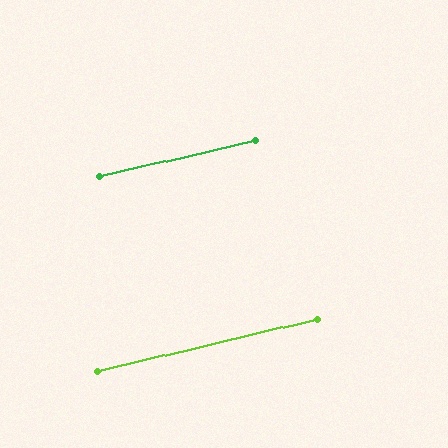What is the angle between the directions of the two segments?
Approximately 1 degree.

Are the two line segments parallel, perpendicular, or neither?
Parallel — their directions differ by only 0.7°.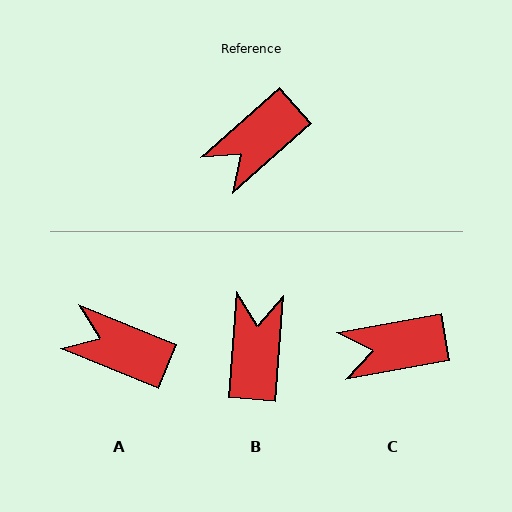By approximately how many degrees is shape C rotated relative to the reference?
Approximately 31 degrees clockwise.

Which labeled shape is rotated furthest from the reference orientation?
B, about 136 degrees away.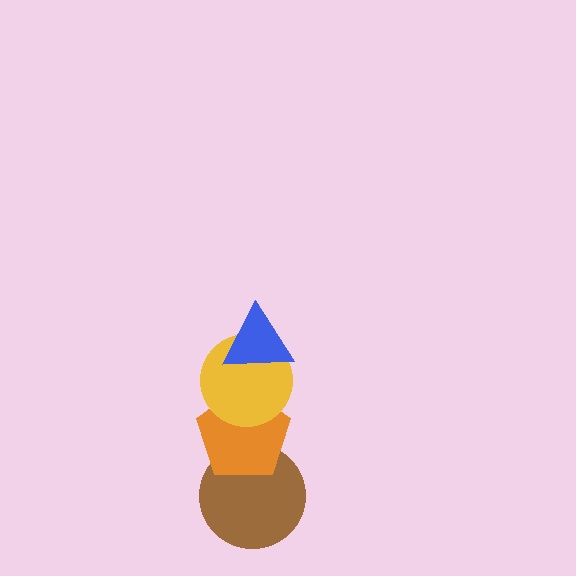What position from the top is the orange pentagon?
The orange pentagon is 3rd from the top.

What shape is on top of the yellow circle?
The blue triangle is on top of the yellow circle.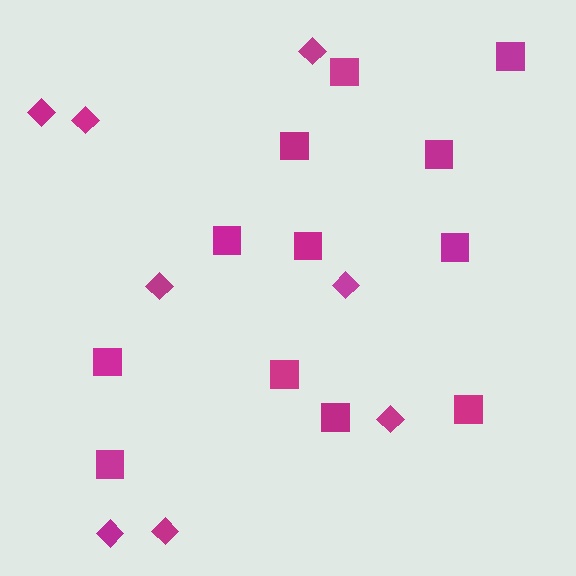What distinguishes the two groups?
There are 2 groups: one group of squares (12) and one group of diamonds (8).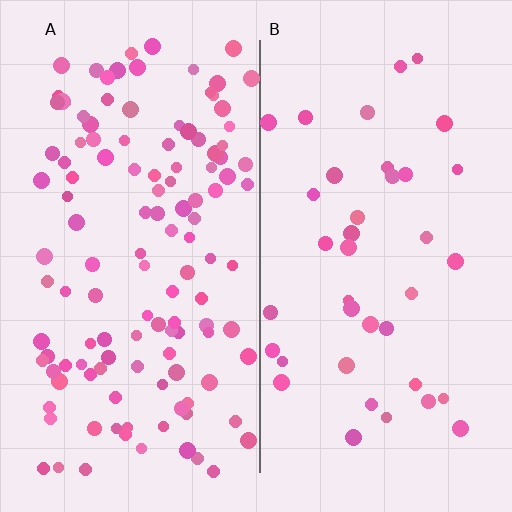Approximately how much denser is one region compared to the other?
Approximately 3.3× — region A over region B.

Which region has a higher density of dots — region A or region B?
A (the left).